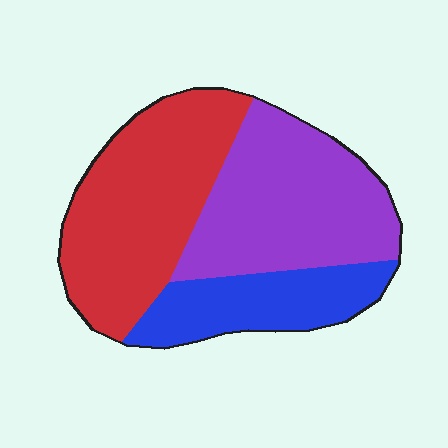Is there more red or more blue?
Red.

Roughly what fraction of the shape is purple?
Purple covers roughly 40% of the shape.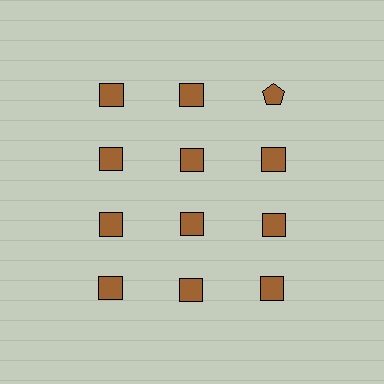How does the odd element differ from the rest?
It has a different shape: pentagon instead of square.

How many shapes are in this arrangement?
There are 12 shapes arranged in a grid pattern.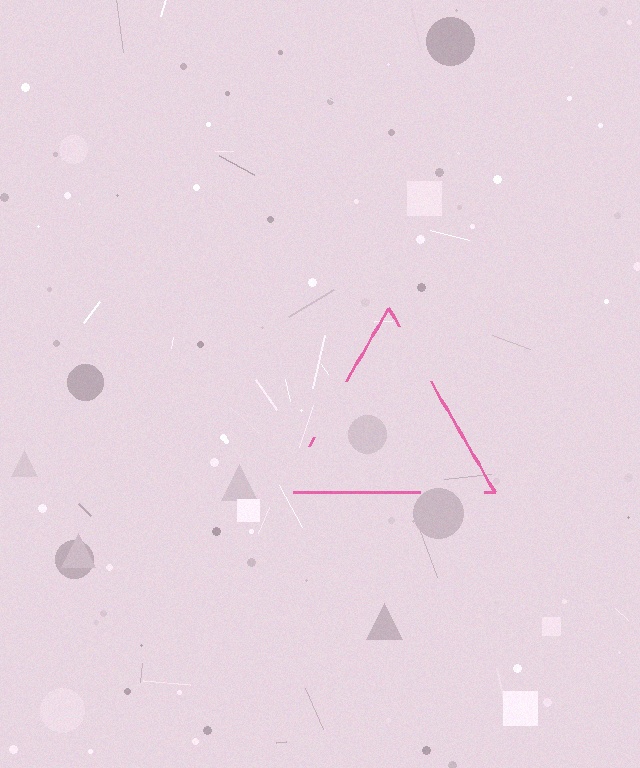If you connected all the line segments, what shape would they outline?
They would outline a triangle.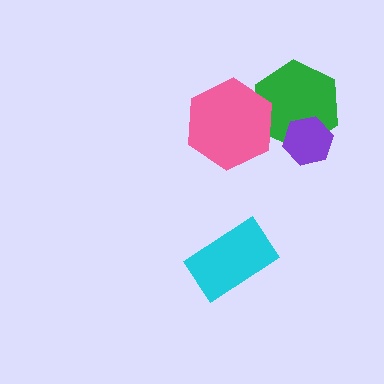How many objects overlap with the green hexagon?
2 objects overlap with the green hexagon.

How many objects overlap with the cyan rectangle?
0 objects overlap with the cyan rectangle.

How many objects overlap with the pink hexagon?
1 object overlaps with the pink hexagon.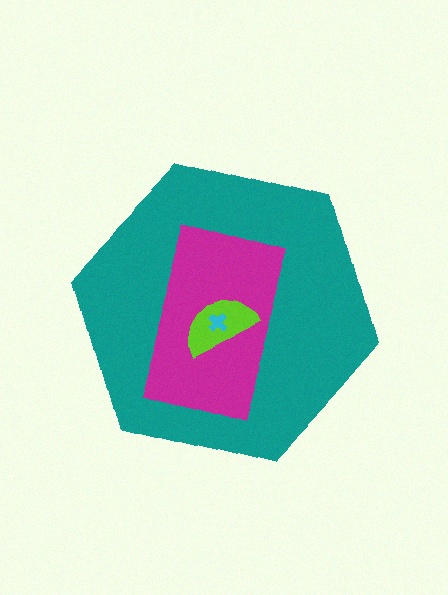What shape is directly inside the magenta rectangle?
The lime semicircle.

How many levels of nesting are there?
4.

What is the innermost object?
The cyan cross.